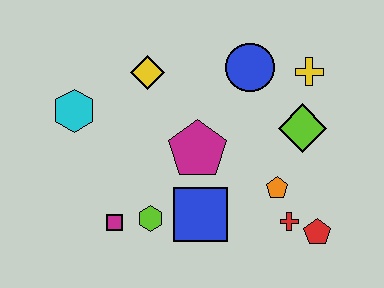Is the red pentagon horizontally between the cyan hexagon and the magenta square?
No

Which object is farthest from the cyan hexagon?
The red pentagon is farthest from the cyan hexagon.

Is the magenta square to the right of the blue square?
No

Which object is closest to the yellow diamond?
The cyan hexagon is closest to the yellow diamond.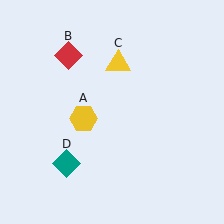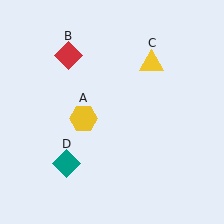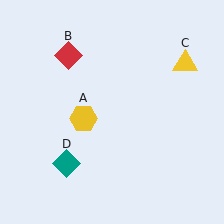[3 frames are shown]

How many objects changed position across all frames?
1 object changed position: yellow triangle (object C).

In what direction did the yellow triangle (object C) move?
The yellow triangle (object C) moved right.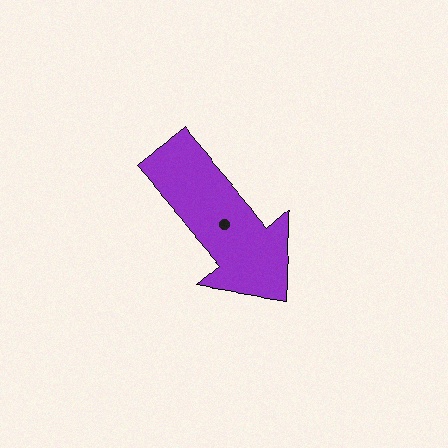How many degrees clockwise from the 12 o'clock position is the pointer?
Approximately 139 degrees.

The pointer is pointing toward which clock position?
Roughly 5 o'clock.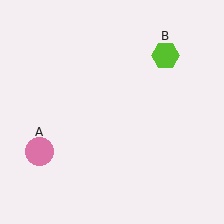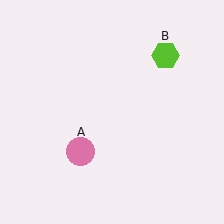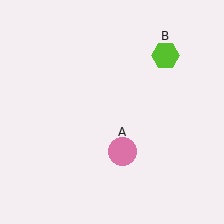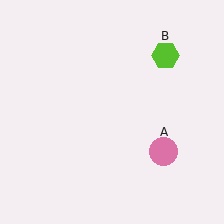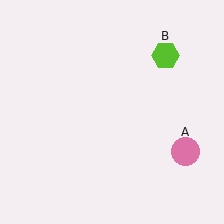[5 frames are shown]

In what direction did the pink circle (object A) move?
The pink circle (object A) moved right.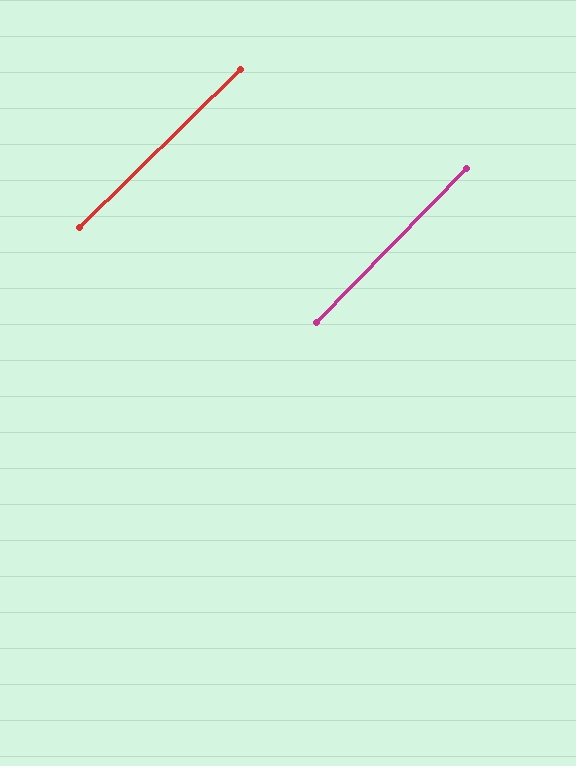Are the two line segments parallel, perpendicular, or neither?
Parallel — their directions differ by only 1.4°.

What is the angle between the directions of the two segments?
Approximately 1 degree.